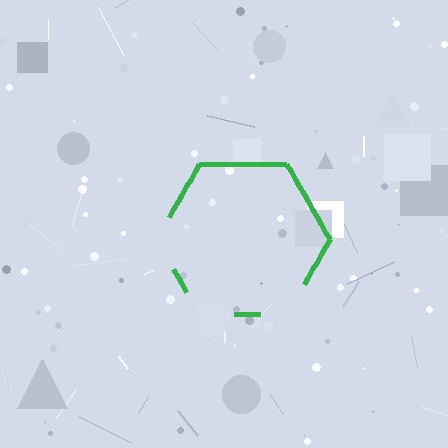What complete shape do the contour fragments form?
The contour fragments form a hexagon.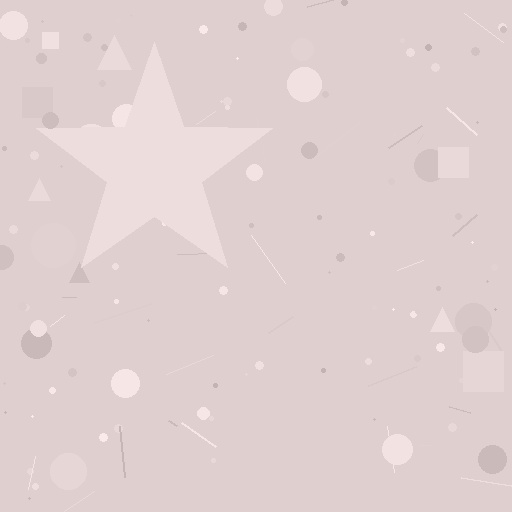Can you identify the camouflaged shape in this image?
The camouflaged shape is a star.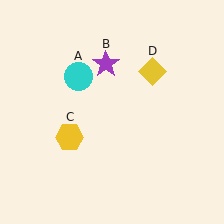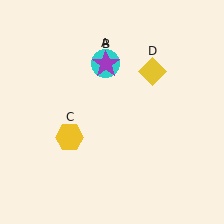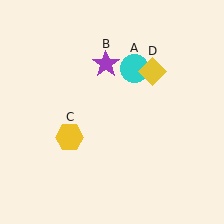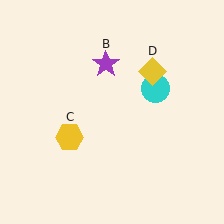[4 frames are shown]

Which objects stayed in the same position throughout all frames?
Purple star (object B) and yellow hexagon (object C) and yellow diamond (object D) remained stationary.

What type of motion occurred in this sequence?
The cyan circle (object A) rotated clockwise around the center of the scene.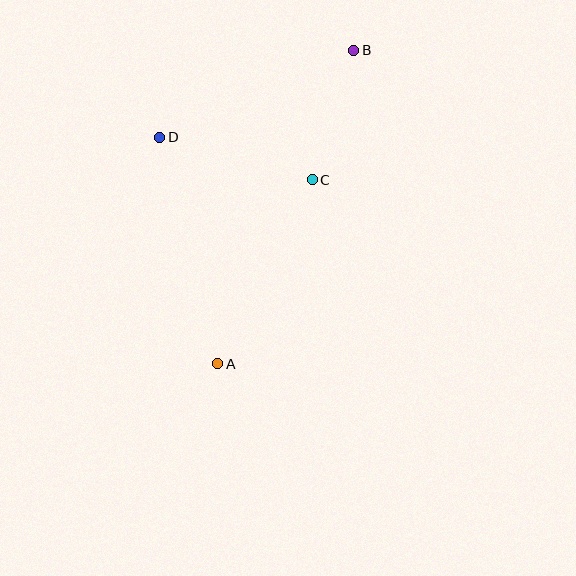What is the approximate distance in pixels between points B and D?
The distance between B and D is approximately 213 pixels.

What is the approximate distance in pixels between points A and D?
The distance between A and D is approximately 234 pixels.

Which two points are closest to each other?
Points B and C are closest to each other.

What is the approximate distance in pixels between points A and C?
The distance between A and C is approximately 207 pixels.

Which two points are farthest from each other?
Points A and B are farthest from each other.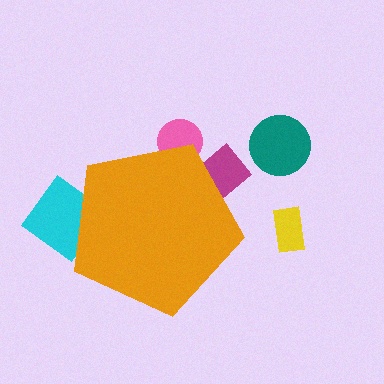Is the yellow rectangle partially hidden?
No, the yellow rectangle is fully visible.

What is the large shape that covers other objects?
An orange pentagon.